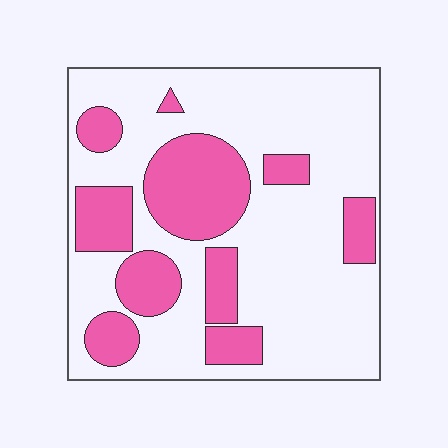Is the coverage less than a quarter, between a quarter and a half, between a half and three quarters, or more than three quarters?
Between a quarter and a half.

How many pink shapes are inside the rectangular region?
10.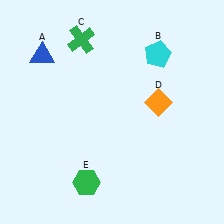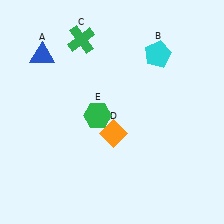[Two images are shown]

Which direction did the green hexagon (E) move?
The green hexagon (E) moved up.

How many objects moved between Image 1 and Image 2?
2 objects moved between the two images.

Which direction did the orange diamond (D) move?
The orange diamond (D) moved left.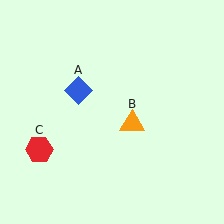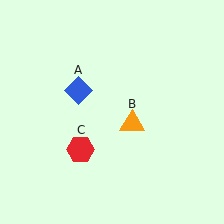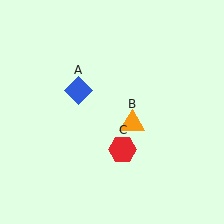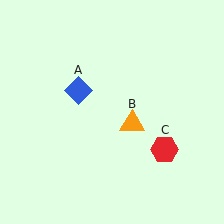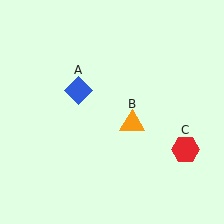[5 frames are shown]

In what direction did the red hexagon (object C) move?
The red hexagon (object C) moved right.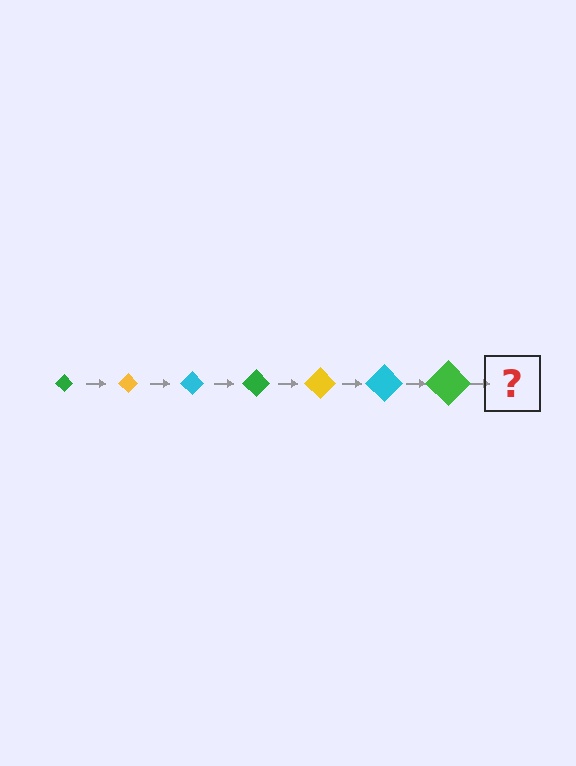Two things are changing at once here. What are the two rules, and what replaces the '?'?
The two rules are that the diamond grows larger each step and the color cycles through green, yellow, and cyan. The '?' should be a yellow diamond, larger than the previous one.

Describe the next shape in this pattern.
It should be a yellow diamond, larger than the previous one.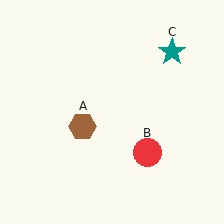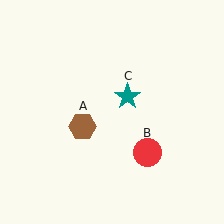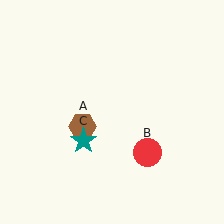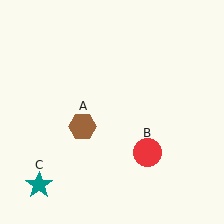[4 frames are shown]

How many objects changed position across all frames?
1 object changed position: teal star (object C).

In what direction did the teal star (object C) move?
The teal star (object C) moved down and to the left.